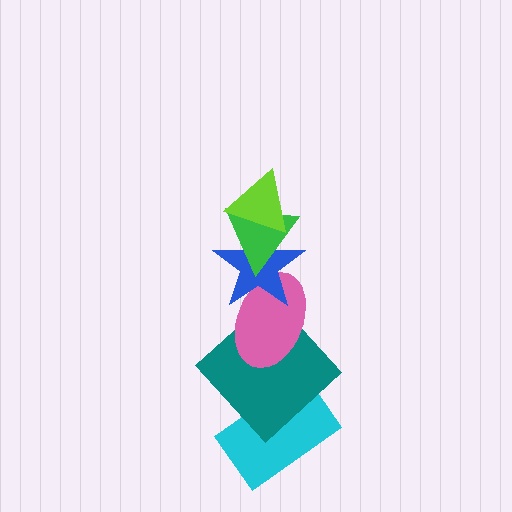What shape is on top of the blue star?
The green triangle is on top of the blue star.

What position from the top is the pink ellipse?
The pink ellipse is 4th from the top.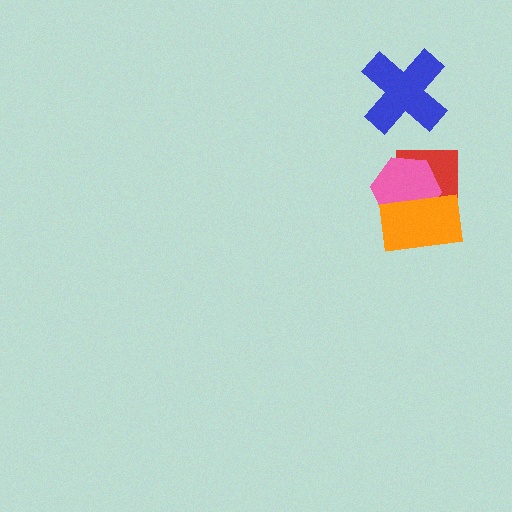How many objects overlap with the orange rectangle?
2 objects overlap with the orange rectangle.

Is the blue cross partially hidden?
No, no other shape covers it.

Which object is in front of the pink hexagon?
The orange rectangle is in front of the pink hexagon.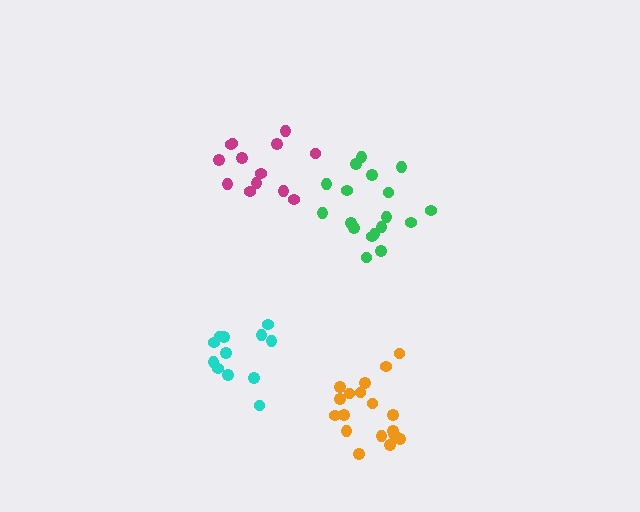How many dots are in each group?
Group 1: 18 dots, Group 2: 18 dots, Group 3: 12 dots, Group 4: 13 dots (61 total).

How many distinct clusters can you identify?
There are 4 distinct clusters.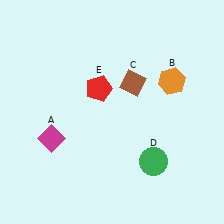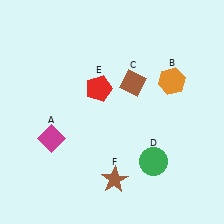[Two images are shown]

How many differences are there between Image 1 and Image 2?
There is 1 difference between the two images.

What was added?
A brown star (F) was added in Image 2.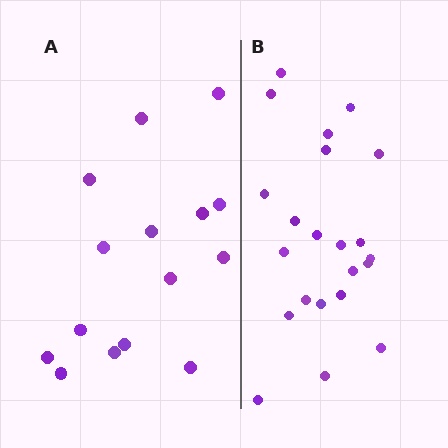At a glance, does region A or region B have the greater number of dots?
Region B (the right region) has more dots.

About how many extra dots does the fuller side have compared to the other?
Region B has roughly 8 or so more dots than region A.